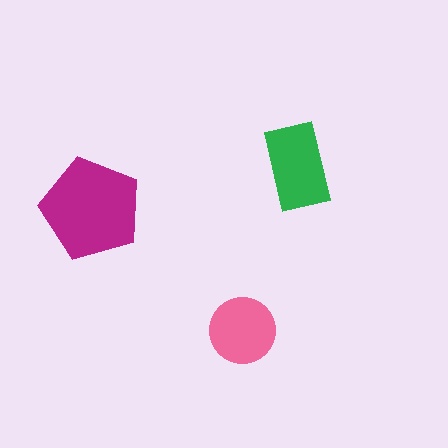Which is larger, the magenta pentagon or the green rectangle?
The magenta pentagon.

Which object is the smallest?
The pink circle.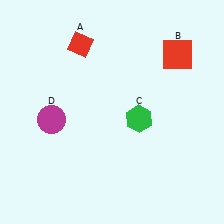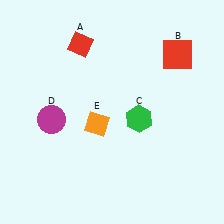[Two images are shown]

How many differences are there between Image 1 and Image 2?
There is 1 difference between the two images.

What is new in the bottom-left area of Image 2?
An orange diamond (E) was added in the bottom-left area of Image 2.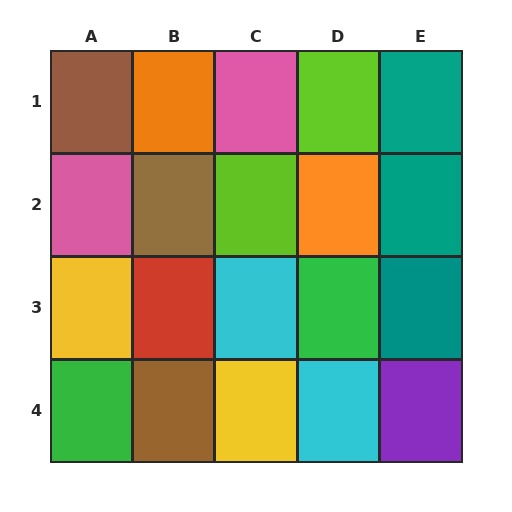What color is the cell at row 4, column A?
Green.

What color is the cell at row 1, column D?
Lime.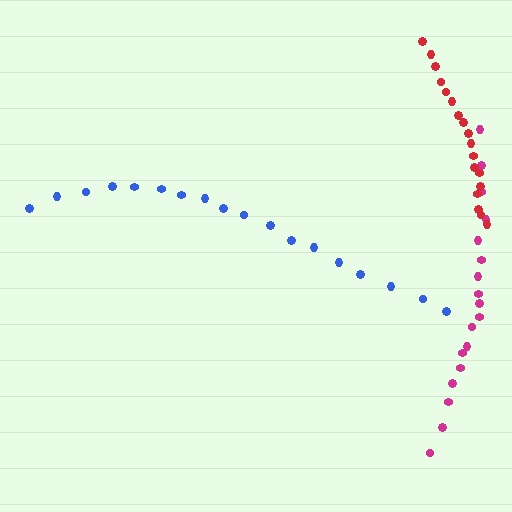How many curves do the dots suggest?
There are 3 distinct paths.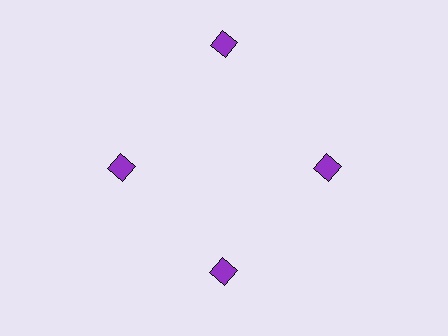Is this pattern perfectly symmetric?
No. The 4 purple diamonds are arranged in a ring, but one element near the 12 o'clock position is pushed outward from the center, breaking the 4-fold rotational symmetry.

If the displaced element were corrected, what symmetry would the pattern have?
It would have 4-fold rotational symmetry — the pattern would map onto itself every 90 degrees.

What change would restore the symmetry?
The symmetry would be restored by moving it inward, back onto the ring so that all 4 diamonds sit at equal angles and equal distance from the center.